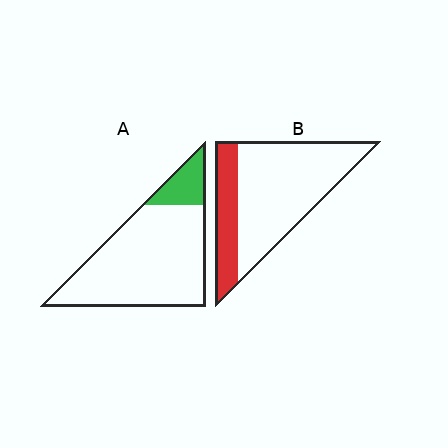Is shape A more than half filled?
No.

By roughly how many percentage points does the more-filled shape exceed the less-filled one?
By roughly 10 percentage points (B over A).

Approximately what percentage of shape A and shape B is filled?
A is approximately 15% and B is approximately 25%.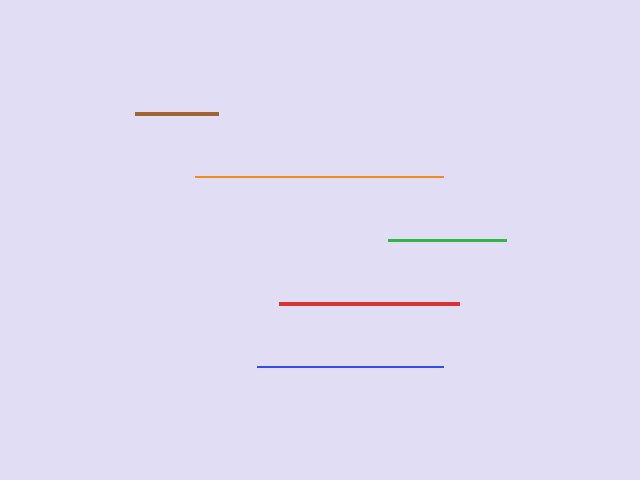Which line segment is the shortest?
The brown line is the shortest at approximately 83 pixels.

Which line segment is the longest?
The orange line is the longest at approximately 248 pixels.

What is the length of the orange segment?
The orange segment is approximately 248 pixels long.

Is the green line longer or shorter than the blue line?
The blue line is longer than the green line.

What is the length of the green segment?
The green segment is approximately 118 pixels long.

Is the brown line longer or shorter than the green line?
The green line is longer than the brown line.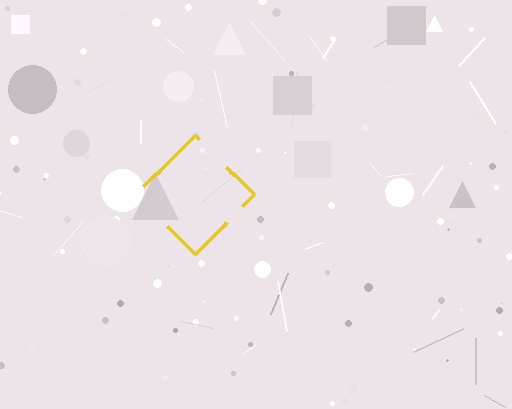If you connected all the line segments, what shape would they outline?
They would outline a diamond.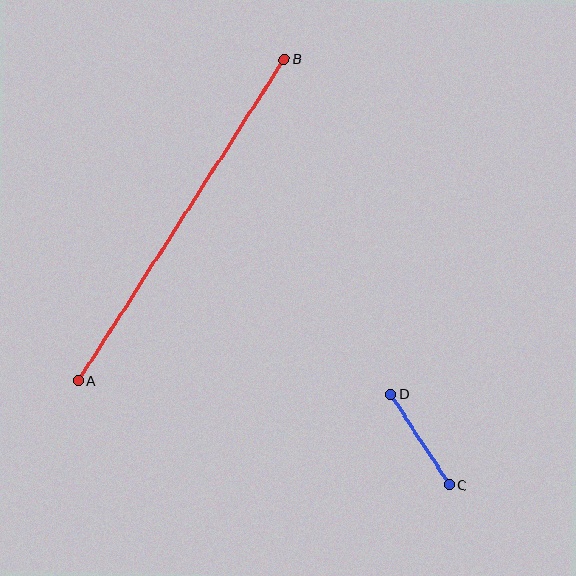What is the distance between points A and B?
The distance is approximately 382 pixels.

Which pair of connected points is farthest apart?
Points A and B are farthest apart.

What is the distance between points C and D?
The distance is approximately 108 pixels.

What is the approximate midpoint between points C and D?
The midpoint is at approximately (420, 440) pixels.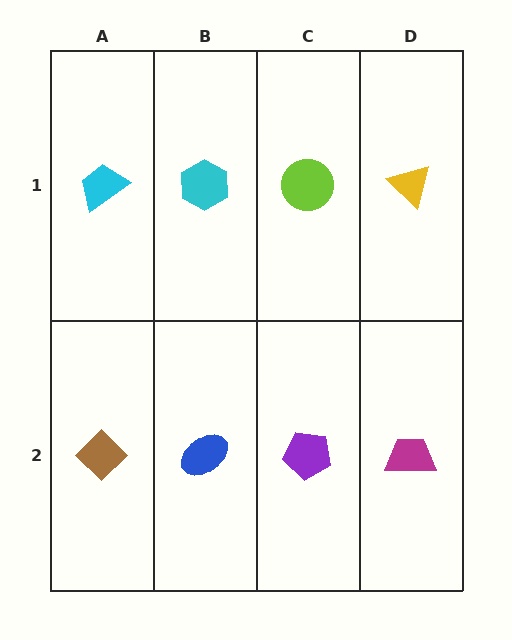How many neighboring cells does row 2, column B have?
3.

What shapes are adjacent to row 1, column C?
A purple pentagon (row 2, column C), a cyan hexagon (row 1, column B), a yellow triangle (row 1, column D).